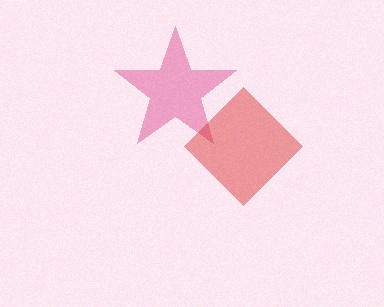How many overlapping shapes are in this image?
There are 2 overlapping shapes in the image.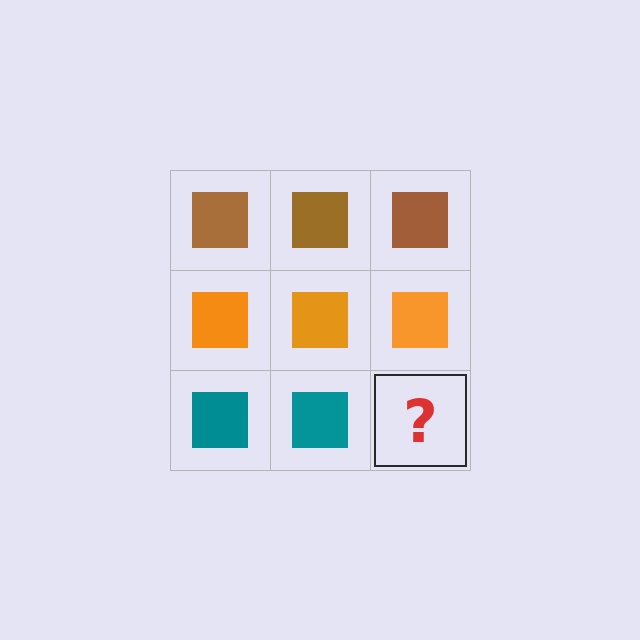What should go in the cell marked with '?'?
The missing cell should contain a teal square.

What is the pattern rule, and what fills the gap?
The rule is that each row has a consistent color. The gap should be filled with a teal square.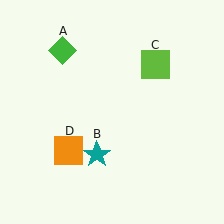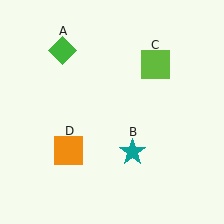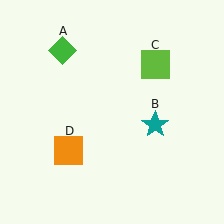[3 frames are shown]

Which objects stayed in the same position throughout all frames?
Green diamond (object A) and lime square (object C) and orange square (object D) remained stationary.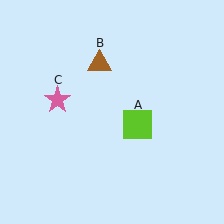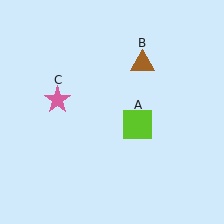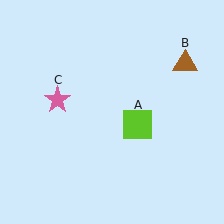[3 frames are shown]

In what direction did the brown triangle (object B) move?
The brown triangle (object B) moved right.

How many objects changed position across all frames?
1 object changed position: brown triangle (object B).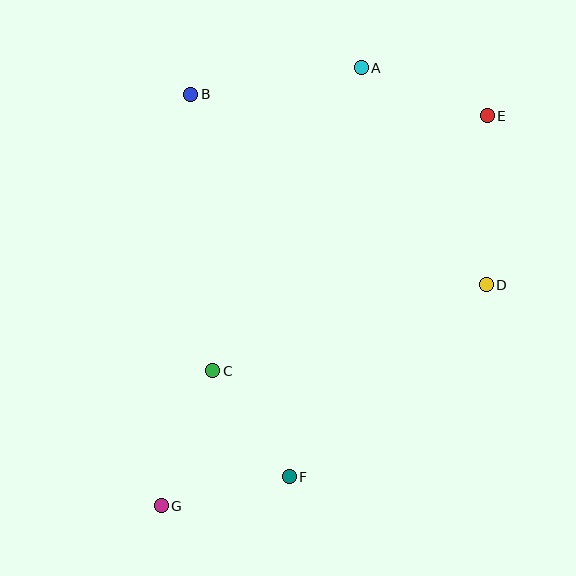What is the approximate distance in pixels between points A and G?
The distance between A and G is approximately 481 pixels.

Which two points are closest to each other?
Points C and F are closest to each other.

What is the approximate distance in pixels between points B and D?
The distance between B and D is approximately 352 pixels.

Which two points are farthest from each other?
Points E and G are farthest from each other.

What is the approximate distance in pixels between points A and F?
The distance between A and F is approximately 415 pixels.